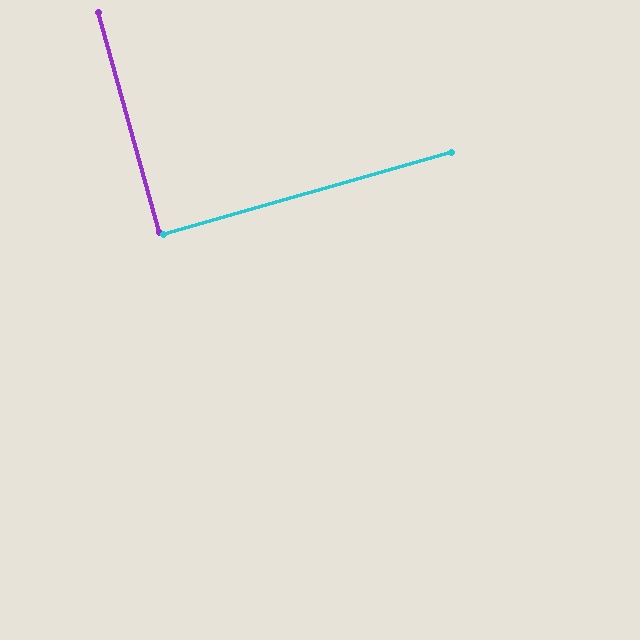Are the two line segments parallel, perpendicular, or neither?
Perpendicular — they meet at approximately 90°.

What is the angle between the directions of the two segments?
Approximately 90 degrees.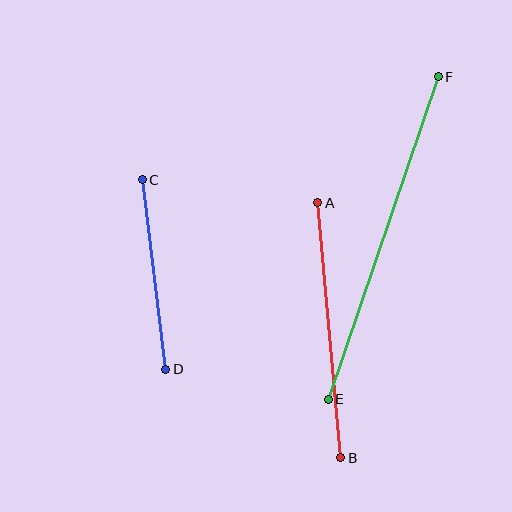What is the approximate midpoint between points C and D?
The midpoint is at approximately (154, 274) pixels.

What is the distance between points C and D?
The distance is approximately 191 pixels.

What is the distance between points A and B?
The distance is approximately 256 pixels.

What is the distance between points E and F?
The distance is approximately 341 pixels.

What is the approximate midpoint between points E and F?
The midpoint is at approximately (383, 238) pixels.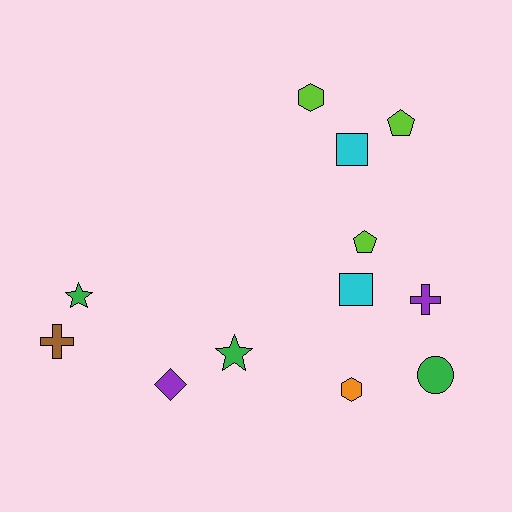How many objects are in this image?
There are 12 objects.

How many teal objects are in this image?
There are no teal objects.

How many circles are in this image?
There is 1 circle.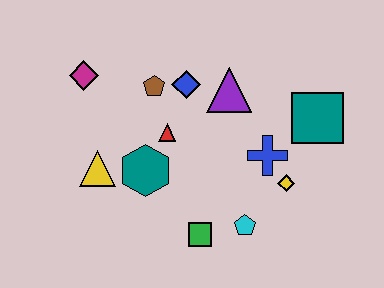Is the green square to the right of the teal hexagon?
Yes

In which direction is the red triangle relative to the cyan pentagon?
The red triangle is above the cyan pentagon.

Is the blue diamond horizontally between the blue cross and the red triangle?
Yes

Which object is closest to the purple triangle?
The blue diamond is closest to the purple triangle.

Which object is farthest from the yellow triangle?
The teal square is farthest from the yellow triangle.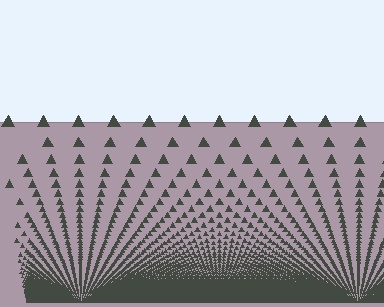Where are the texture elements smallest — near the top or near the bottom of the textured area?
Near the bottom.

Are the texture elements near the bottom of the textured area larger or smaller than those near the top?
Smaller. The gradient is inverted — elements near the bottom are smaller and denser.